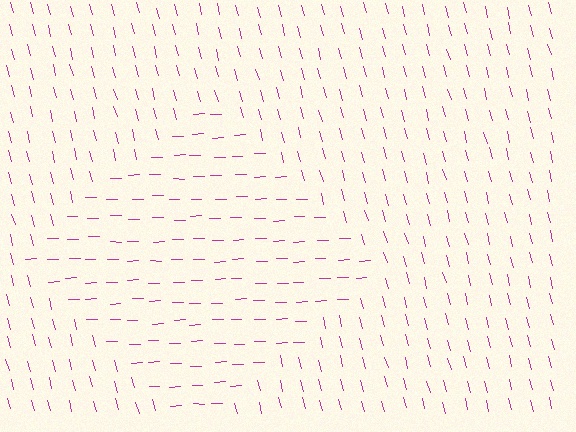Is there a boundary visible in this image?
Yes, there is a texture boundary formed by a change in line orientation.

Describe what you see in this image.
The image is filled with small magenta line segments. A diamond region in the image has lines oriented differently from the surrounding lines, creating a visible texture boundary.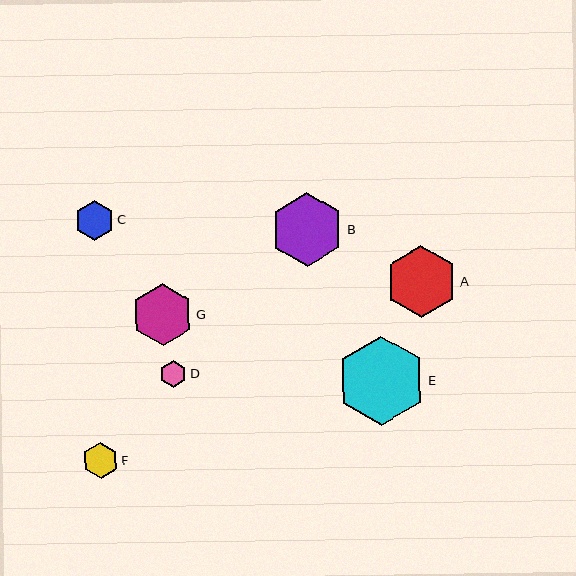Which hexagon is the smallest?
Hexagon D is the smallest with a size of approximately 27 pixels.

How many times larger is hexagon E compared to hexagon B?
Hexagon E is approximately 1.2 times the size of hexagon B.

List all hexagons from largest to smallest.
From largest to smallest: E, B, A, G, C, F, D.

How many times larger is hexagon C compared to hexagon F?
Hexagon C is approximately 1.1 times the size of hexagon F.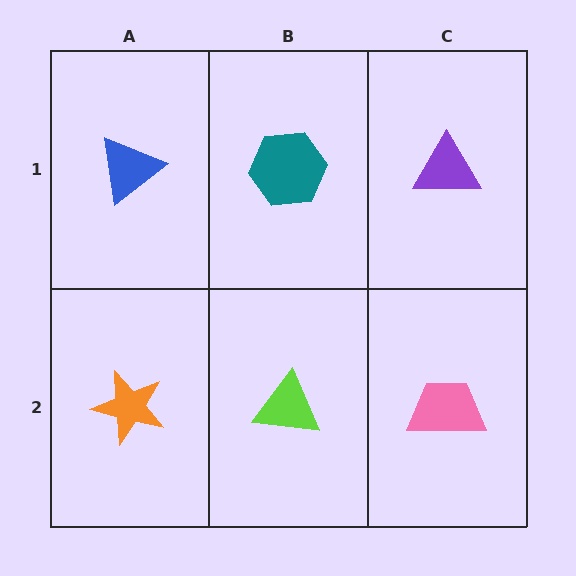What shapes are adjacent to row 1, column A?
An orange star (row 2, column A), a teal hexagon (row 1, column B).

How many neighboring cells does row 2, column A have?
2.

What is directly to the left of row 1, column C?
A teal hexagon.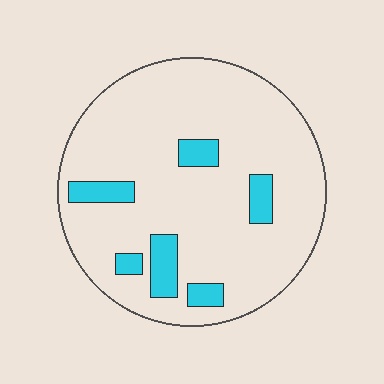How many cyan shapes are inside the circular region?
6.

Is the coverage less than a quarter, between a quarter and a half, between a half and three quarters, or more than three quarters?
Less than a quarter.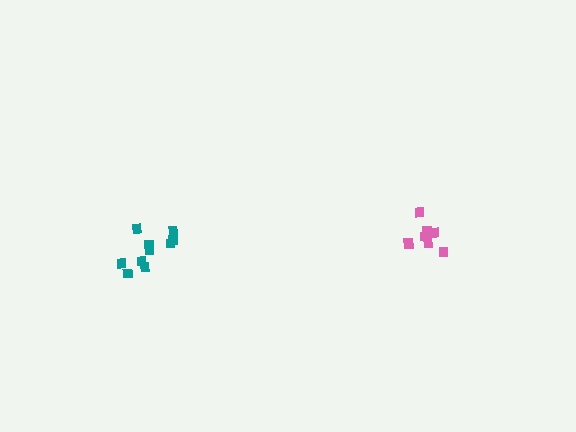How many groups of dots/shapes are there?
There are 2 groups.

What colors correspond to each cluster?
The clusters are colored: teal, pink.